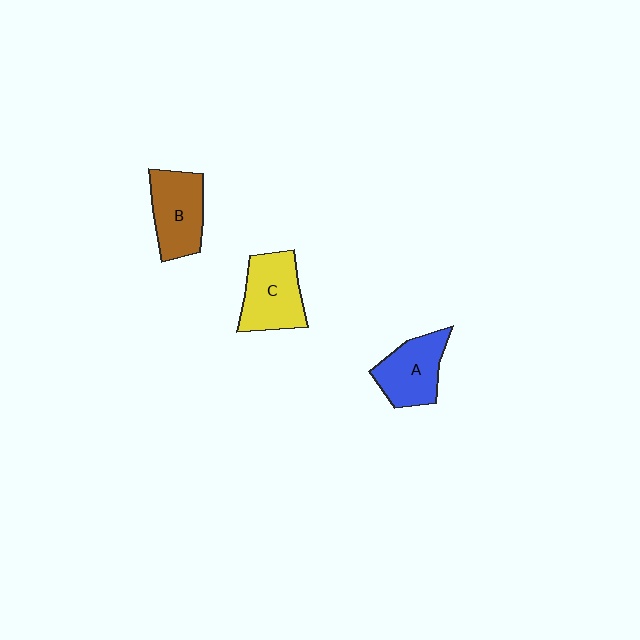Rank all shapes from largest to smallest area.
From largest to smallest: C (yellow), B (brown), A (blue).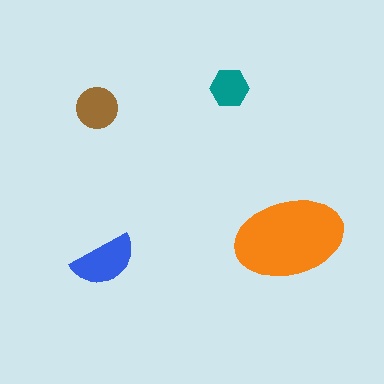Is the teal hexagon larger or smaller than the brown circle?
Smaller.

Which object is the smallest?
The teal hexagon.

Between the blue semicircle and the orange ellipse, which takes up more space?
The orange ellipse.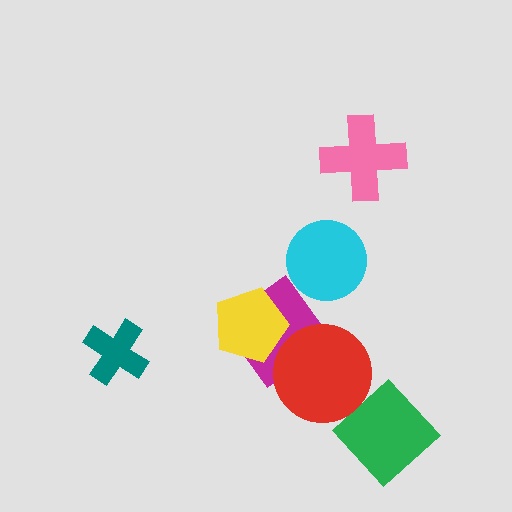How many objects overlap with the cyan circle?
0 objects overlap with the cyan circle.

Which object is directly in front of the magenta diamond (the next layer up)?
The yellow pentagon is directly in front of the magenta diamond.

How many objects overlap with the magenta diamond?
2 objects overlap with the magenta diamond.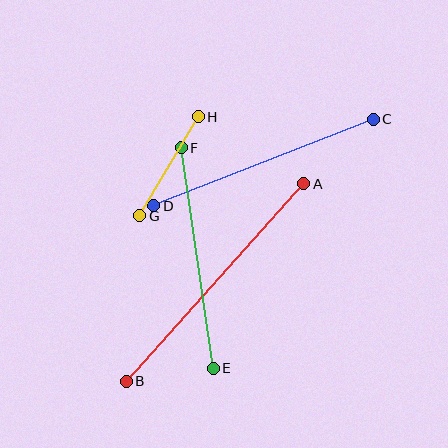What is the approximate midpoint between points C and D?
The midpoint is at approximately (264, 163) pixels.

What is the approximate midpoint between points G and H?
The midpoint is at approximately (169, 166) pixels.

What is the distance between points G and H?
The distance is approximately 115 pixels.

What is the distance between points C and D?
The distance is approximately 236 pixels.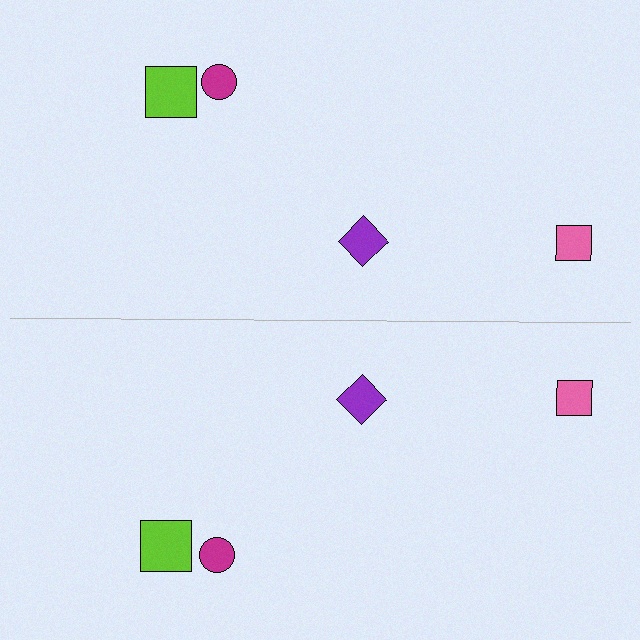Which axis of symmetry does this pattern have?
The pattern has a horizontal axis of symmetry running through the center of the image.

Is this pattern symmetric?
Yes, this pattern has bilateral (reflection) symmetry.